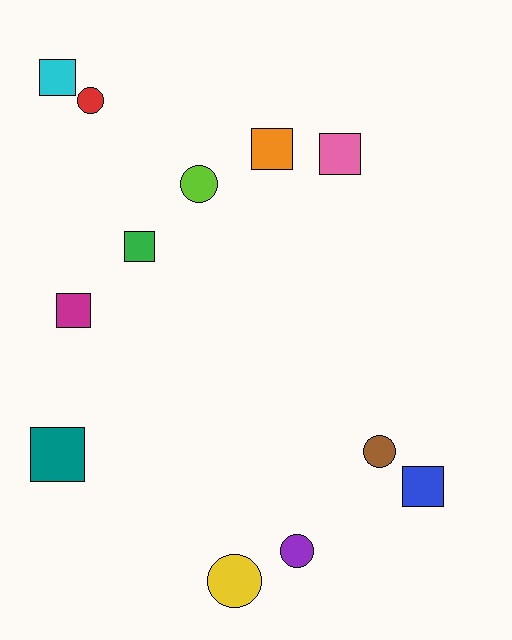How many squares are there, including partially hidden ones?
There are 7 squares.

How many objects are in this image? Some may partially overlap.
There are 12 objects.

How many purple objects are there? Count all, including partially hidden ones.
There is 1 purple object.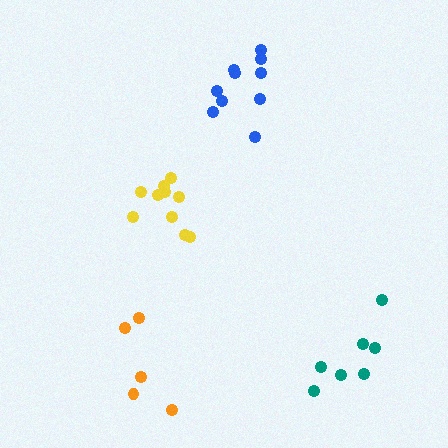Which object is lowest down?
The teal cluster is bottommost.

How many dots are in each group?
Group 1: 5 dots, Group 2: 10 dots, Group 3: 7 dots, Group 4: 10 dots (32 total).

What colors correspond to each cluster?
The clusters are colored: orange, blue, teal, yellow.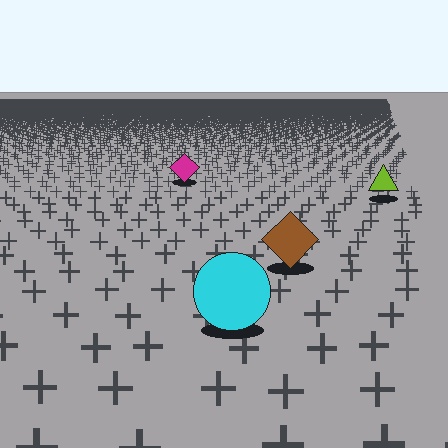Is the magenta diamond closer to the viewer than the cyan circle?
No. The cyan circle is closer — you can tell from the texture gradient: the ground texture is coarser near it.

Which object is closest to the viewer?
The cyan circle is closest. The texture marks near it are larger and more spread out.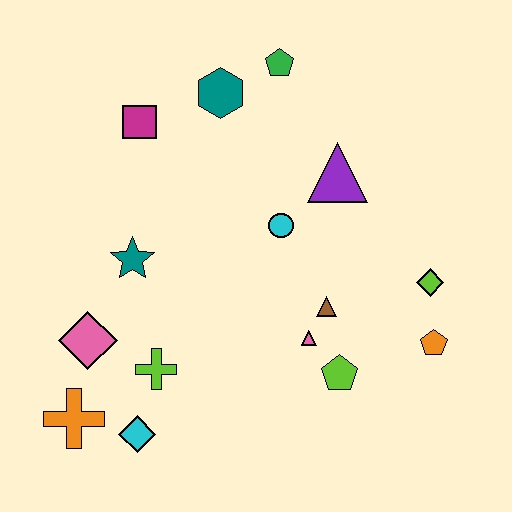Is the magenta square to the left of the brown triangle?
Yes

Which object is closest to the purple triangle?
The cyan circle is closest to the purple triangle.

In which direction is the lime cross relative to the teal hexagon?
The lime cross is below the teal hexagon.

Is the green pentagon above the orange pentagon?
Yes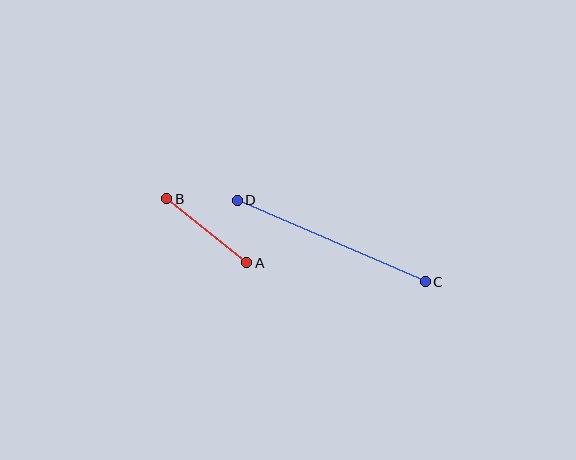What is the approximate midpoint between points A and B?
The midpoint is at approximately (207, 231) pixels.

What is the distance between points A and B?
The distance is approximately 103 pixels.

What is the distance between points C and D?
The distance is approximately 205 pixels.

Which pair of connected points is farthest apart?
Points C and D are farthest apart.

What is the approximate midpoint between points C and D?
The midpoint is at approximately (331, 241) pixels.